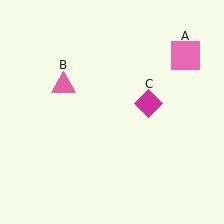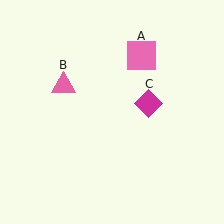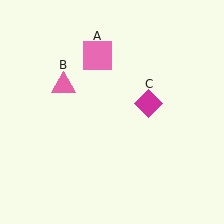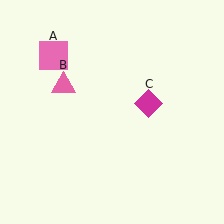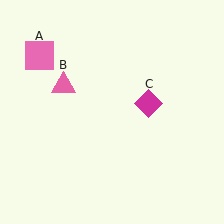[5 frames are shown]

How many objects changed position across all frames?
1 object changed position: pink square (object A).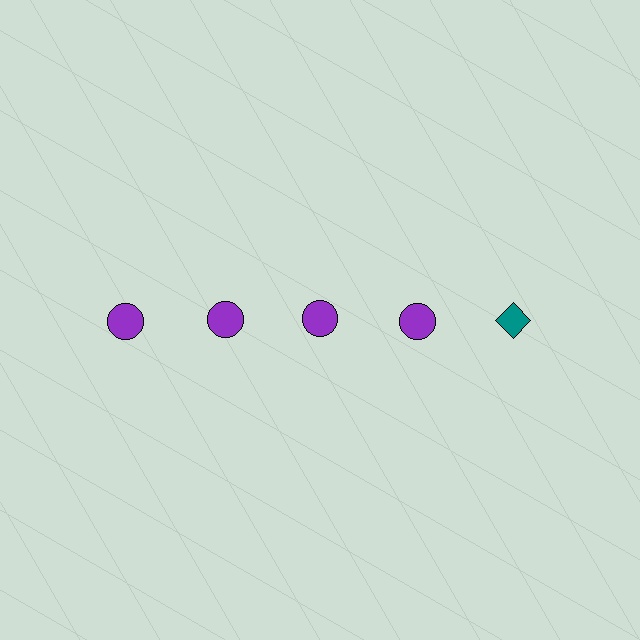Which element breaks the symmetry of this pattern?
The teal diamond in the top row, rightmost column breaks the symmetry. All other shapes are purple circles.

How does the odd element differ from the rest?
It differs in both color (teal instead of purple) and shape (diamond instead of circle).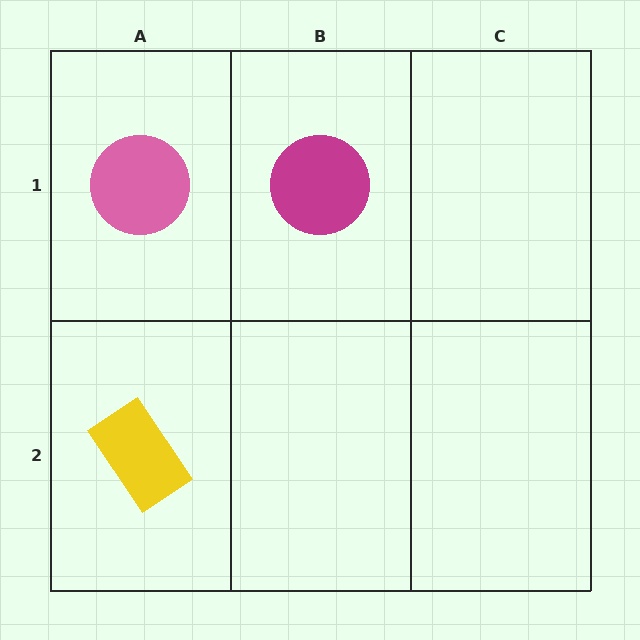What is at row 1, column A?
A pink circle.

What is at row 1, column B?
A magenta circle.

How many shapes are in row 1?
2 shapes.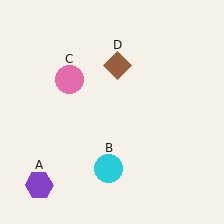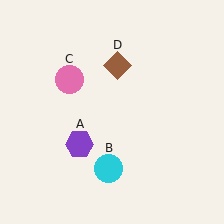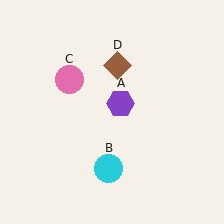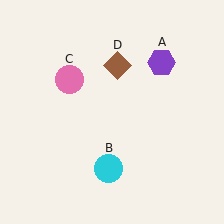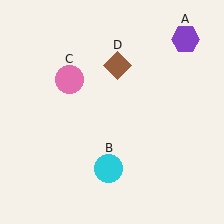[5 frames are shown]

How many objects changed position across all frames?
1 object changed position: purple hexagon (object A).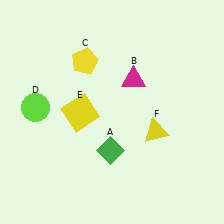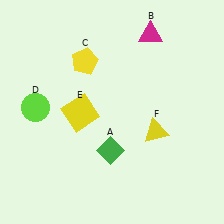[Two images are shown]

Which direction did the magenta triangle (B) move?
The magenta triangle (B) moved up.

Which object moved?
The magenta triangle (B) moved up.